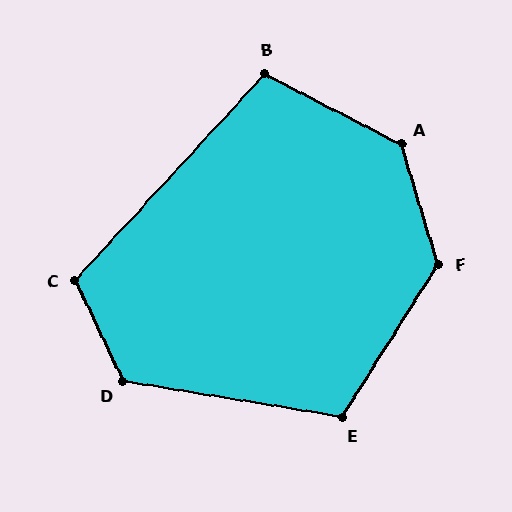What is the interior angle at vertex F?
Approximately 130 degrees (obtuse).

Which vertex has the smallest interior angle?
B, at approximately 105 degrees.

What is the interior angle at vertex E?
Approximately 113 degrees (obtuse).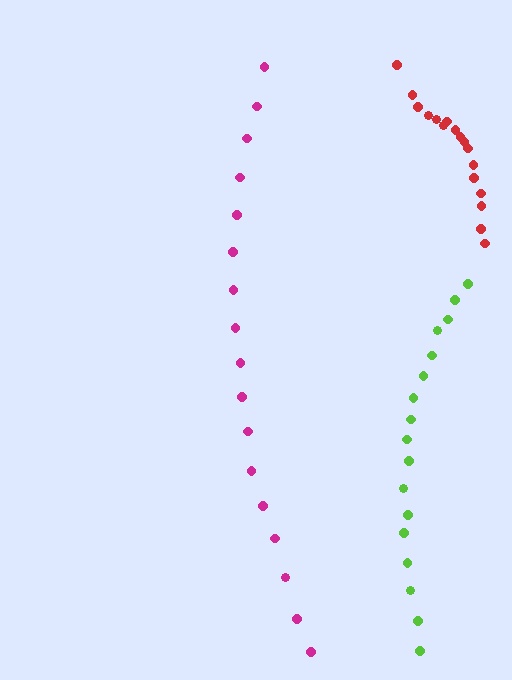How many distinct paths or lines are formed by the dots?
There are 3 distinct paths.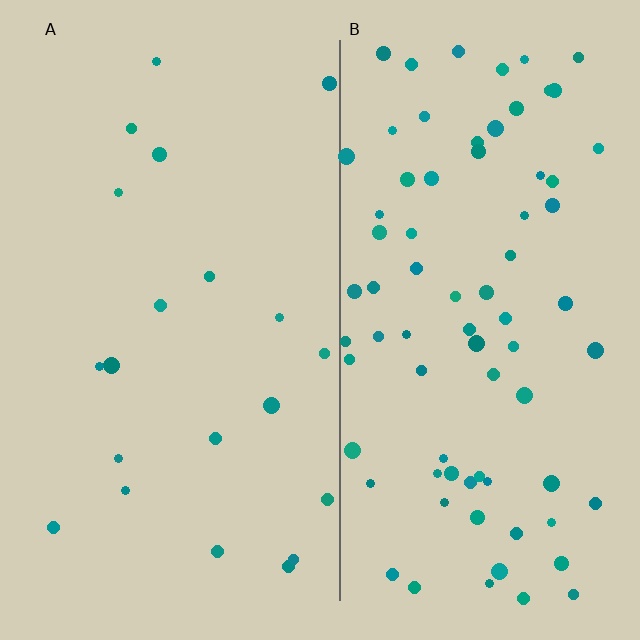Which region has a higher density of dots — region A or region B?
B (the right).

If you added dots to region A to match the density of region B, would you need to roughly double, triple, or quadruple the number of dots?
Approximately quadruple.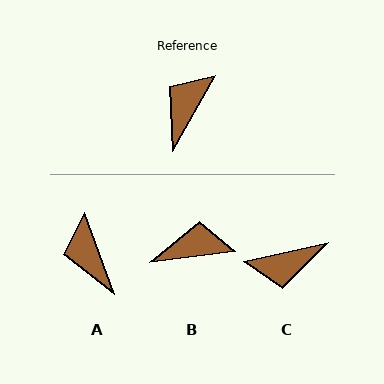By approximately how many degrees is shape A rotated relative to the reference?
Approximately 49 degrees counter-clockwise.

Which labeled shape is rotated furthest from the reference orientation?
C, about 132 degrees away.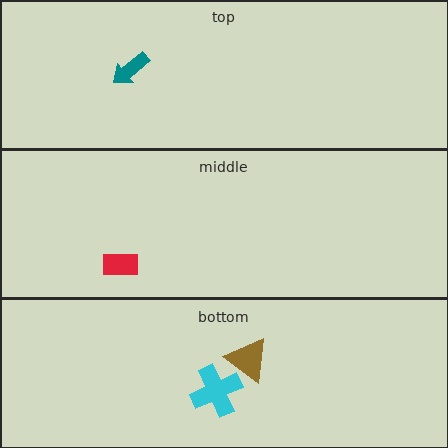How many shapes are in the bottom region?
2.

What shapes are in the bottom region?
The cyan cross, the brown triangle.